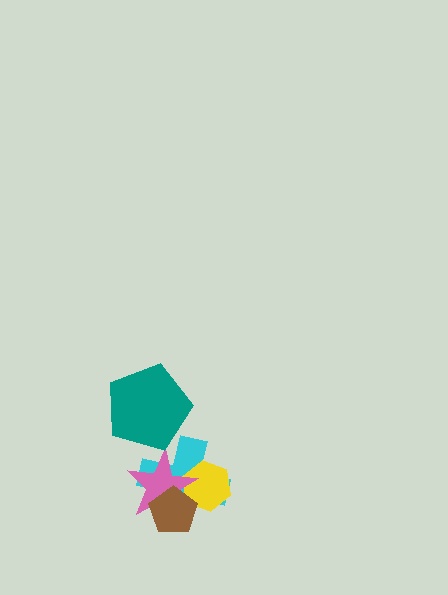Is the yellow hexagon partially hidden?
Yes, it is partially covered by another shape.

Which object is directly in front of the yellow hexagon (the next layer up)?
The pink star is directly in front of the yellow hexagon.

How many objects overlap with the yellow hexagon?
3 objects overlap with the yellow hexagon.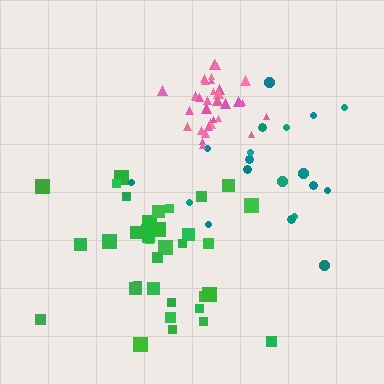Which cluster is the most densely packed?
Pink.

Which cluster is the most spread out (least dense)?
Teal.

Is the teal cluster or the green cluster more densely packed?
Green.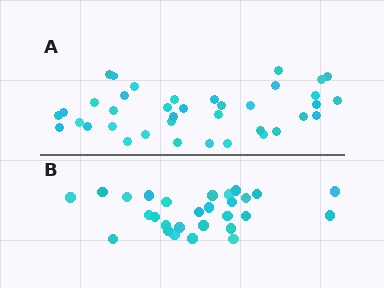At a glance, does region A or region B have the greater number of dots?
Region A (the top region) has more dots.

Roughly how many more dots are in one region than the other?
Region A has roughly 10 or so more dots than region B.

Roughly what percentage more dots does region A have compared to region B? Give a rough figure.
About 35% more.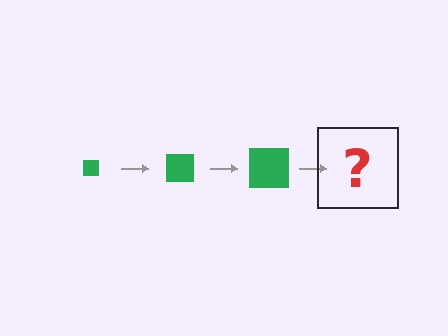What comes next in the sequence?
The next element should be a green square, larger than the previous one.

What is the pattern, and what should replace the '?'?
The pattern is that the square gets progressively larger each step. The '?' should be a green square, larger than the previous one.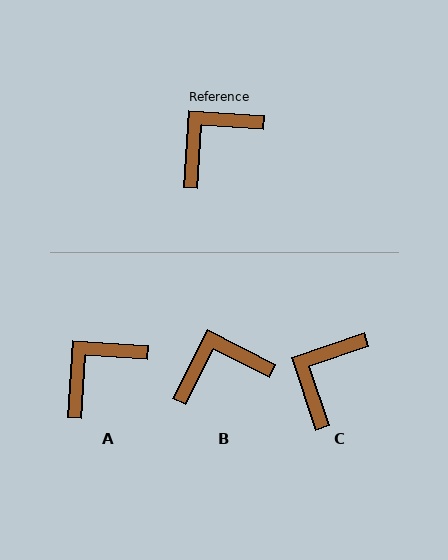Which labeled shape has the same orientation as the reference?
A.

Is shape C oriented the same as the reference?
No, it is off by about 22 degrees.